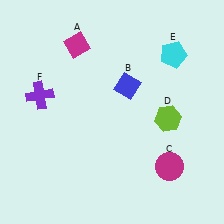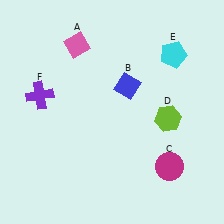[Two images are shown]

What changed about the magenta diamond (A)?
In Image 1, A is magenta. In Image 2, it changed to pink.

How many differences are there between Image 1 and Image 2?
There is 1 difference between the two images.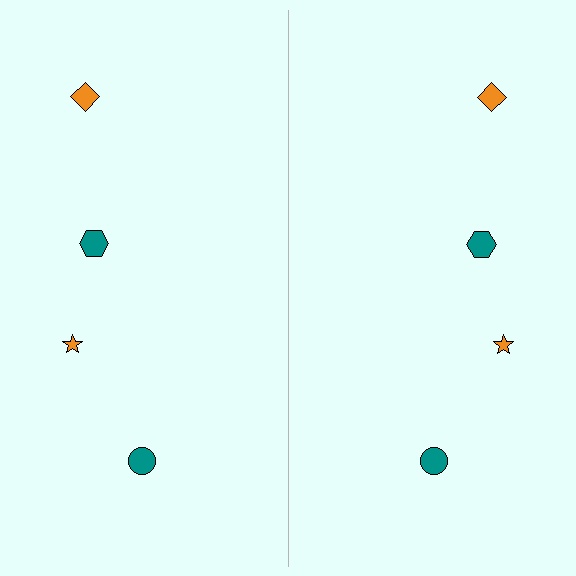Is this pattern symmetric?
Yes, this pattern has bilateral (reflection) symmetry.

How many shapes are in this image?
There are 8 shapes in this image.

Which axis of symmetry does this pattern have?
The pattern has a vertical axis of symmetry running through the center of the image.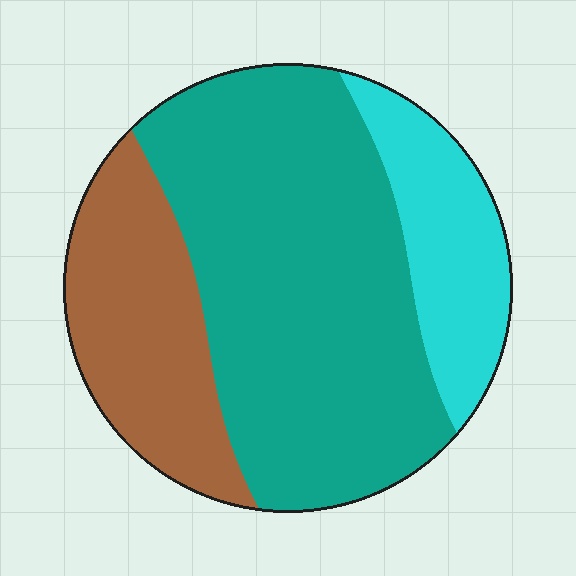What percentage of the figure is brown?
Brown takes up about one quarter (1/4) of the figure.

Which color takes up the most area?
Teal, at roughly 60%.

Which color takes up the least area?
Cyan, at roughly 20%.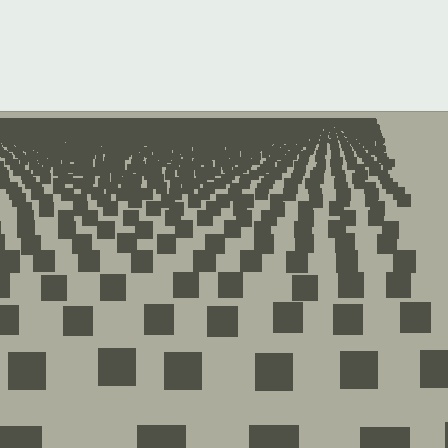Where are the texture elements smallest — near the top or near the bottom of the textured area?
Near the top.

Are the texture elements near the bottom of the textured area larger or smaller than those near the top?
Larger. Near the bottom, elements are closer to the viewer and appear at a bigger on-screen size.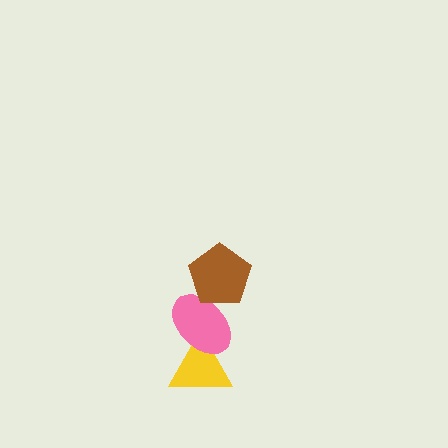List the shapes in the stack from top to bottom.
From top to bottom: the brown pentagon, the pink ellipse, the yellow triangle.